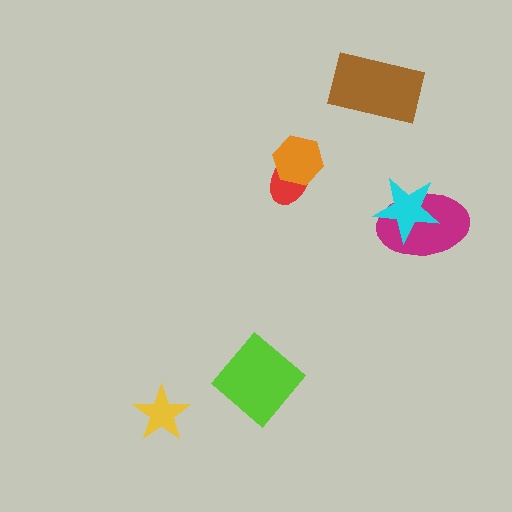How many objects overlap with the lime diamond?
0 objects overlap with the lime diamond.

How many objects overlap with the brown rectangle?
0 objects overlap with the brown rectangle.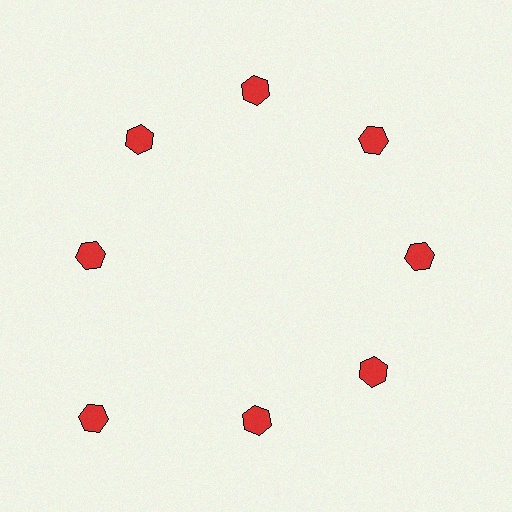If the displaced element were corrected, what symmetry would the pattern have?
It would have 8-fold rotational symmetry — the pattern would map onto itself every 45 degrees.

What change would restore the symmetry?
The symmetry would be restored by moving it inward, back onto the ring so that all 8 hexagons sit at equal angles and equal distance from the center.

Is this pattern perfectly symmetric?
No. The 8 red hexagons are arranged in a ring, but one element near the 8 o'clock position is pushed outward from the center, breaking the 8-fold rotational symmetry.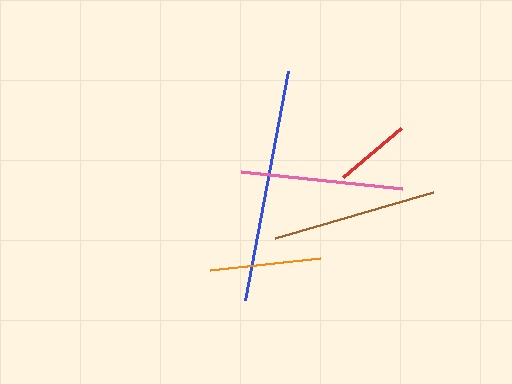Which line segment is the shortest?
The red line is the shortest at approximately 75 pixels.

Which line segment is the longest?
The blue line is the longest at approximately 233 pixels.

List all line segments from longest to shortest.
From longest to shortest: blue, brown, pink, orange, red.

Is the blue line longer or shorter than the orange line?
The blue line is longer than the orange line.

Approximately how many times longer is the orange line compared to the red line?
The orange line is approximately 1.5 times the length of the red line.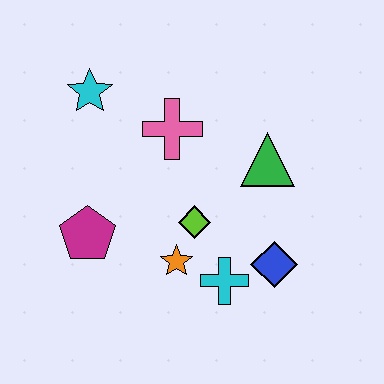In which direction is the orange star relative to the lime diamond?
The orange star is below the lime diamond.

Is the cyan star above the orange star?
Yes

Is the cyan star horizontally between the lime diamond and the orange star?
No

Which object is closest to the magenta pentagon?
The orange star is closest to the magenta pentagon.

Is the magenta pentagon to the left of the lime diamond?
Yes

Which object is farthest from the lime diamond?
The cyan star is farthest from the lime diamond.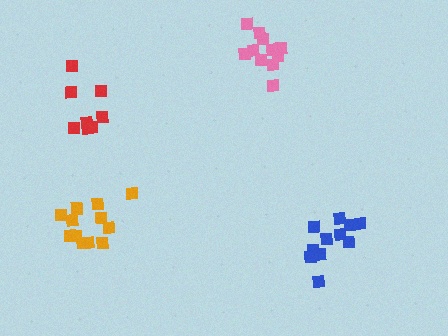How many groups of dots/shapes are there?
There are 4 groups.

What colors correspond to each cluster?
The clusters are colored: pink, red, orange, blue.